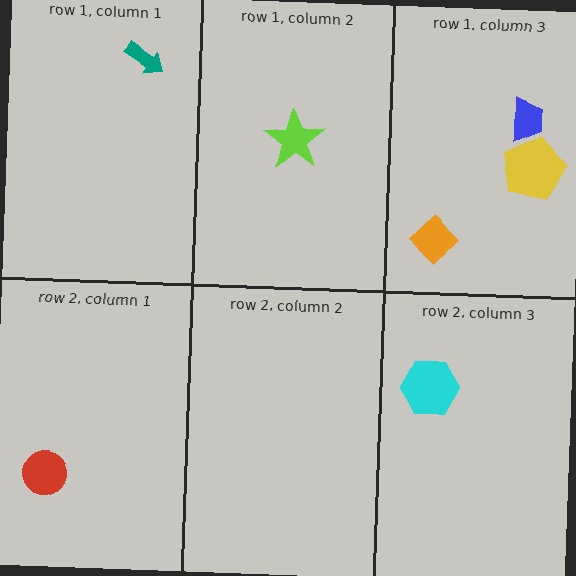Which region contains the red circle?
The row 2, column 1 region.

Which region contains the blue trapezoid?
The row 1, column 3 region.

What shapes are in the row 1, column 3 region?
The yellow pentagon, the orange diamond, the blue trapezoid.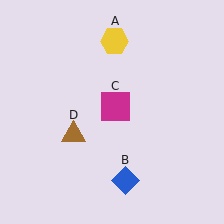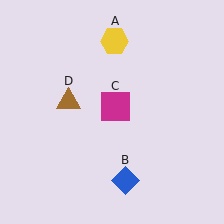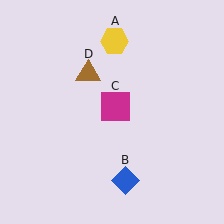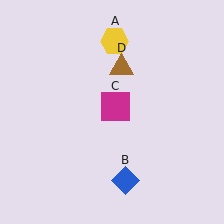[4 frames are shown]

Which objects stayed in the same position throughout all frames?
Yellow hexagon (object A) and blue diamond (object B) and magenta square (object C) remained stationary.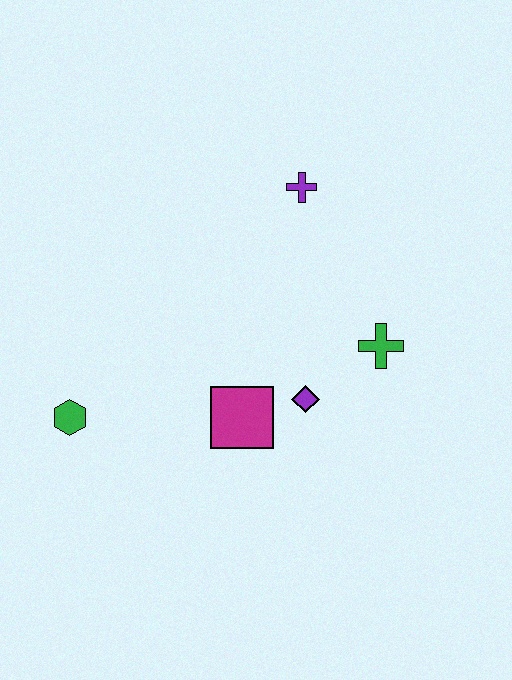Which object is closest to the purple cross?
The green cross is closest to the purple cross.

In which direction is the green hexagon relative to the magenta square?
The green hexagon is to the left of the magenta square.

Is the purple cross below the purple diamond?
No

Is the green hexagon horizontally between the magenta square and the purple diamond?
No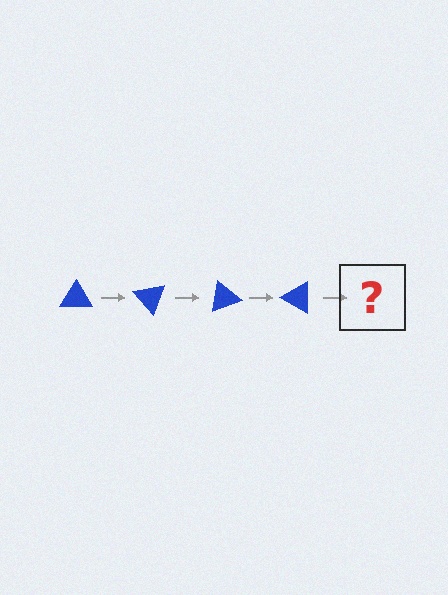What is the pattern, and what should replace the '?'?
The pattern is that the triangle rotates 50 degrees each step. The '?' should be a blue triangle rotated 200 degrees.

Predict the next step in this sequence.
The next step is a blue triangle rotated 200 degrees.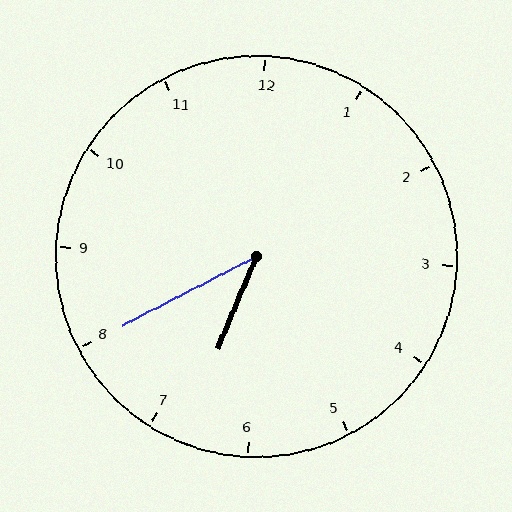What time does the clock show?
6:40.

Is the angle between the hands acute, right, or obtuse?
It is acute.